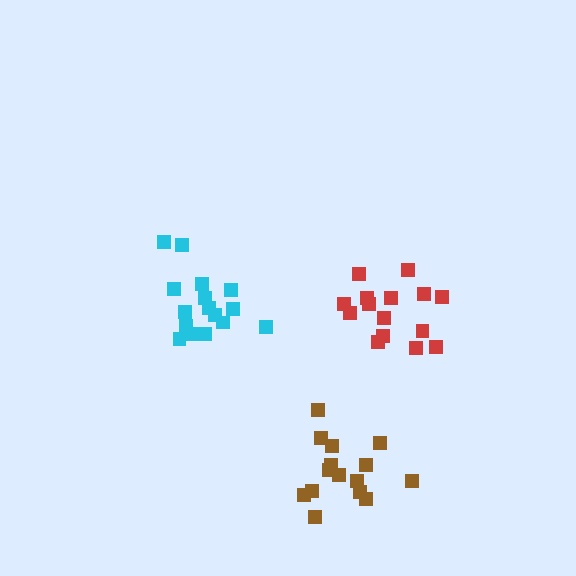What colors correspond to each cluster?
The clusters are colored: cyan, brown, red.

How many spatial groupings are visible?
There are 3 spatial groupings.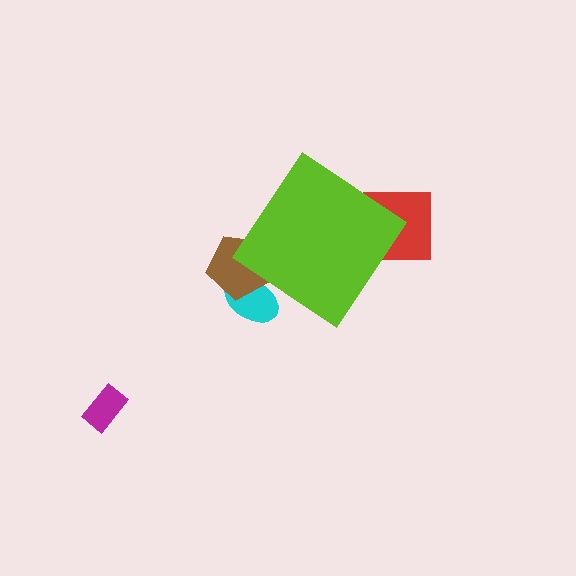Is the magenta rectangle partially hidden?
No, the magenta rectangle is fully visible.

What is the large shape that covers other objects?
A lime diamond.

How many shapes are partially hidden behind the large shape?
3 shapes are partially hidden.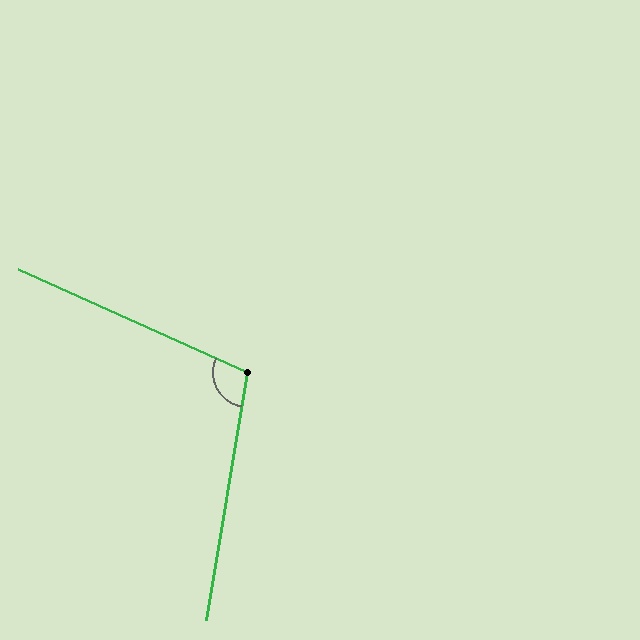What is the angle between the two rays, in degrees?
Approximately 105 degrees.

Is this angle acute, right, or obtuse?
It is obtuse.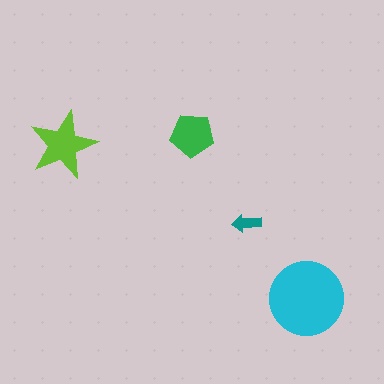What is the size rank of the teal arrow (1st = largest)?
4th.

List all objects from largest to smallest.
The cyan circle, the lime star, the green pentagon, the teal arrow.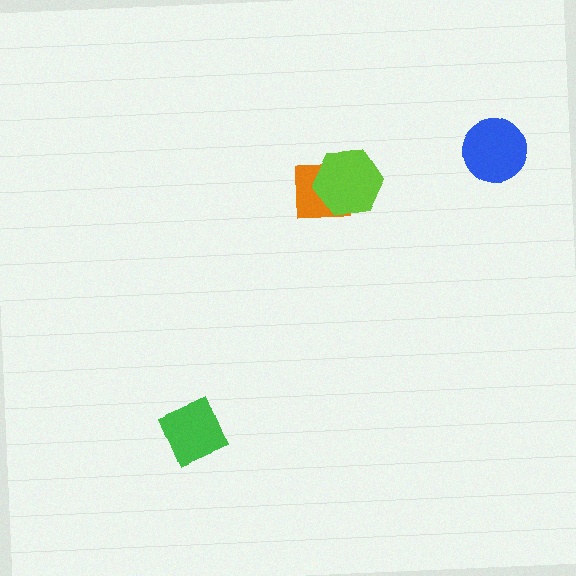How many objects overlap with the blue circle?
0 objects overlap with the blue circle.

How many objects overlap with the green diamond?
0 objects overlap with the green diamond.